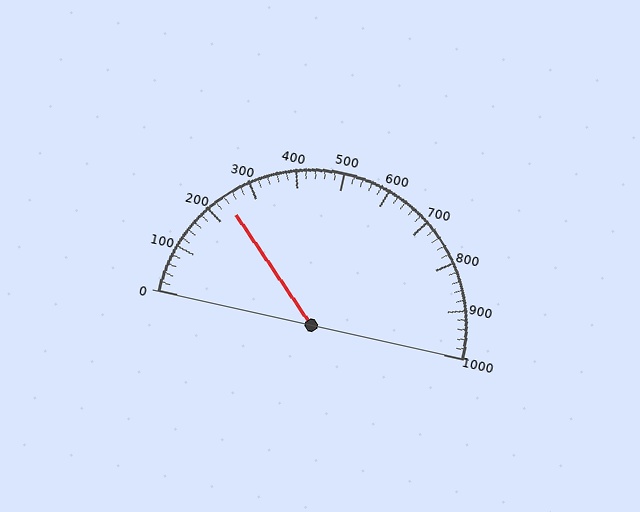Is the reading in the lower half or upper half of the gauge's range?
The reading is in the lower half of the range (0 to 1000).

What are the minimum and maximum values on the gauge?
The gauge ranges from 0 to 1000.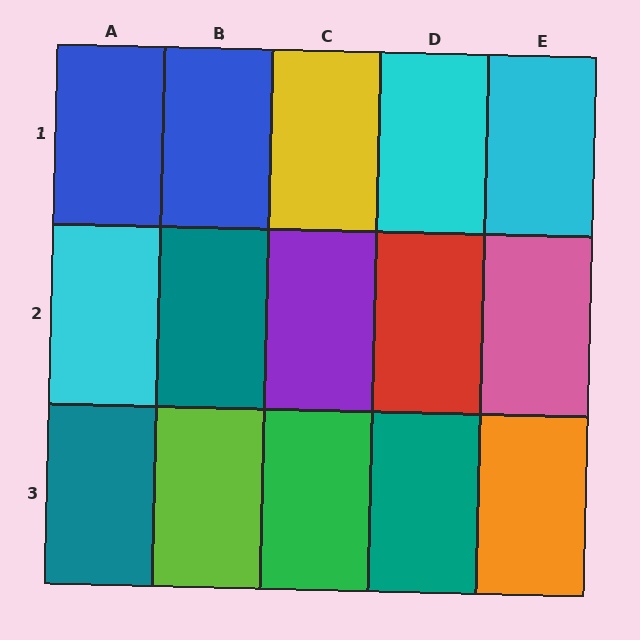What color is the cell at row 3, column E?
Orange.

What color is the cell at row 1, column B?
Blue.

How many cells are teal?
3 cells are teal.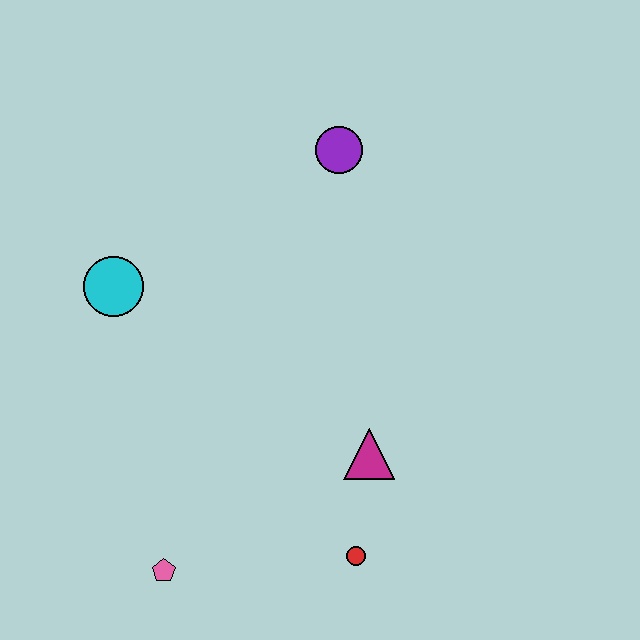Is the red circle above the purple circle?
No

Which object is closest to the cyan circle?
The purple circle is closest to the cyan circle.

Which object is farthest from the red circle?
The purple circle is farthest from the red circle.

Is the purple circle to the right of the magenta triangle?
No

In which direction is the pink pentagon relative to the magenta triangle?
The pink pentagon is to the left of the magenta triangle.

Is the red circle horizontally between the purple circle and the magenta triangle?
Yes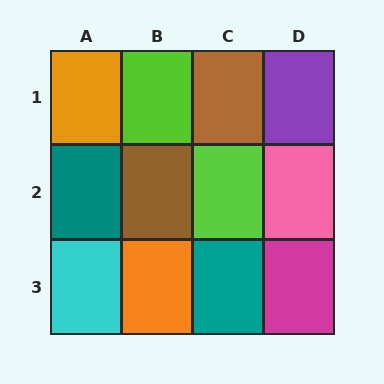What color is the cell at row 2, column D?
Pink.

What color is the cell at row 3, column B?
Orange.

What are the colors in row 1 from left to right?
Orange, lime, brown, purple.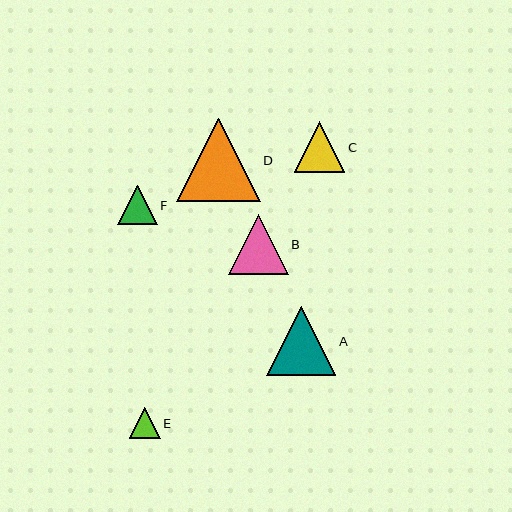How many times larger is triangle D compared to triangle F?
Triangle D is approximately 2.1 times the size of triangle F.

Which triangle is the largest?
Triangle D is the largest with a size of approximately 83 pixels.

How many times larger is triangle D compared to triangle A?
Triangle D is approximately 1.2 times the size of triangle A.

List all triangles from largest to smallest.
From largest to smallest: D, A, B, C, F, E.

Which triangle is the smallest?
Triangle E is the smallest with a size of approximately 31 pixels.